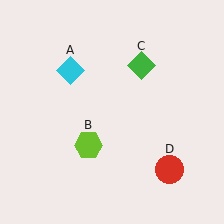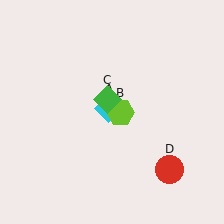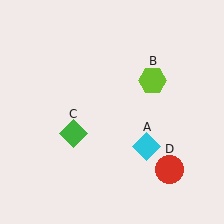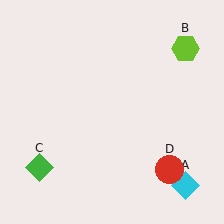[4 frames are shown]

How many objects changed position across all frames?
3 objects changed position: cyan diamond (object A), lime hexagon (object B), green diamond (object C).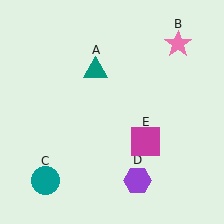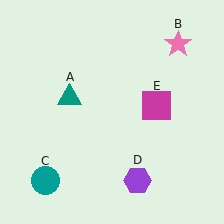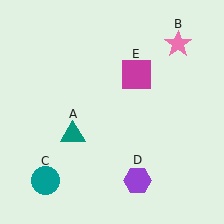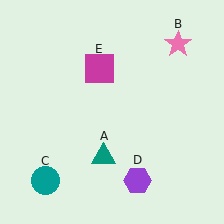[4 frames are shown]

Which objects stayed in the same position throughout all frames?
Pink star (object B) and teal circle (object C) and purple hexagon (object D) remained stationary.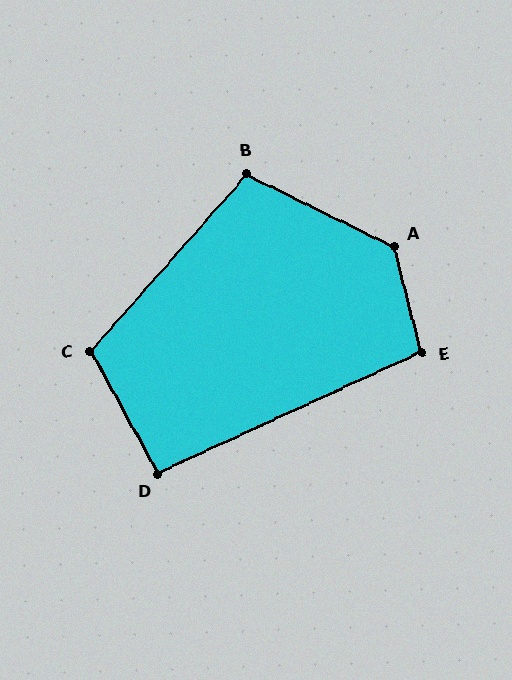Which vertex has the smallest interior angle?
D, at approximately 94 degrees.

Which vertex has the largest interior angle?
A, at approximately 131 degrees.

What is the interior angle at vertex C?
Approximately 110 degrees (obtuse).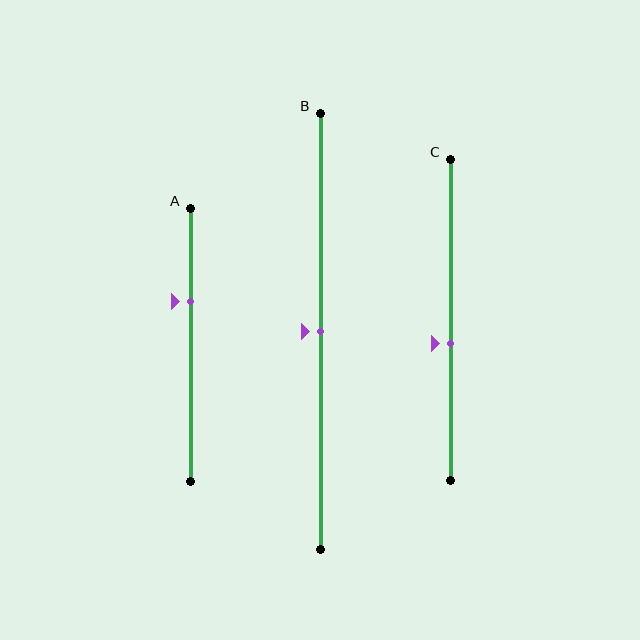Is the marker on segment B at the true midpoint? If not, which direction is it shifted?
Yes, the marker on segment B is at the true midpoint.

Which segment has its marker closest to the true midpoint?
Segment B has its marker closest to the true midpoint.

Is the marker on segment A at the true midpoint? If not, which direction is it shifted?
No, the marker on segment A is shifted upward by about 16% of the segment length.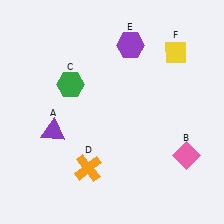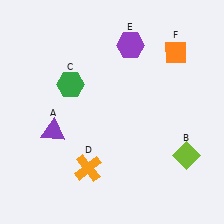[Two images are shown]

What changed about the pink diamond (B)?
In Image 1, B is pink. In Image 2, it changed to lime.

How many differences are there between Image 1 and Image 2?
There are 2 differences between the two images.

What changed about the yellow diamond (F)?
In Image 1, F is yellow. In Image 2, it changed to orange.